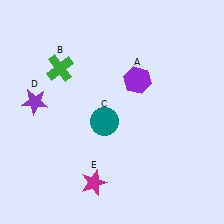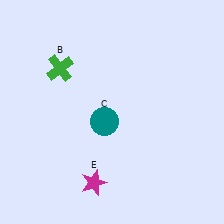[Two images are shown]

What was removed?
The purple star (D), the purple hexagon (A) were removed in Image 2.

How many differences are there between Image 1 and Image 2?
There are 2 differences between the two images.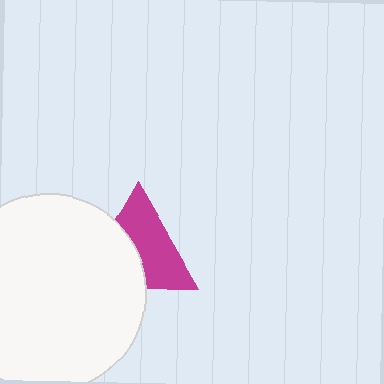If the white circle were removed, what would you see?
You would see the complete magenta triangle.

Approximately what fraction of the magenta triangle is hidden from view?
Roughly 42% of the magenta triangle is hidden behind the white circle.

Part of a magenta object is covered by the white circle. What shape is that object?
It is a triangle.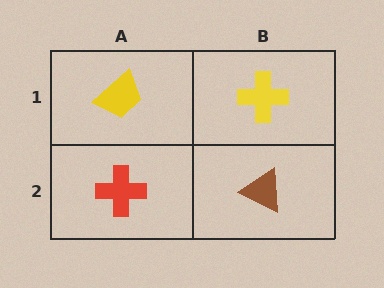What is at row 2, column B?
A brown triangle.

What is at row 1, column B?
A yellow cross.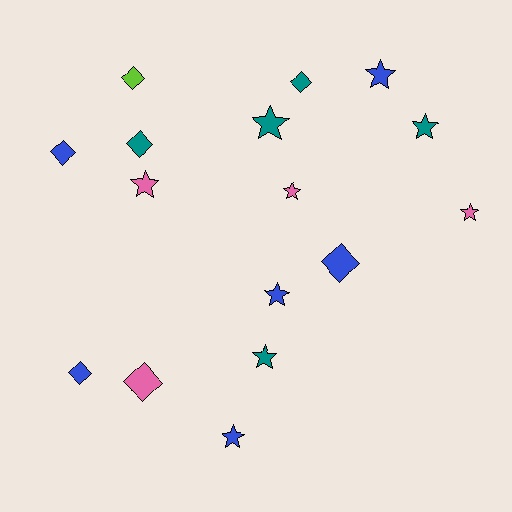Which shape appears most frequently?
Star, with 9 objects.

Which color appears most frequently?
Blue, with 6 objects.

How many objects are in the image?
There are 16 objects.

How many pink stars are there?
There are 3 pink stars.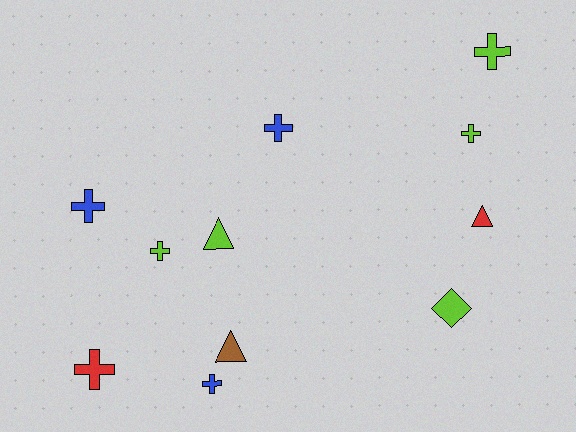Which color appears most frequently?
Lime, with 5 objects.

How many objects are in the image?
There are 11 objects.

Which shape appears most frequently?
Cross, with 7 objects.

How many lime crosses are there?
There are 3 lime crosses.